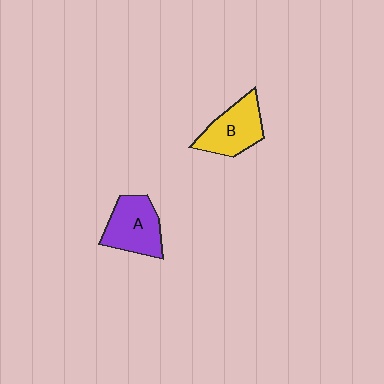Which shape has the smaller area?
Shape B (yellow).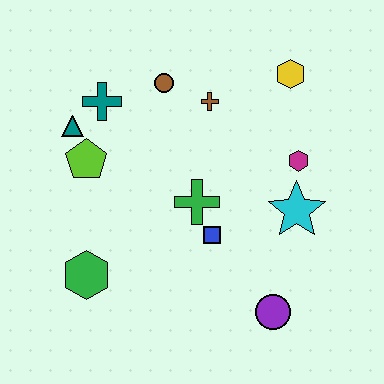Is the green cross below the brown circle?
Yes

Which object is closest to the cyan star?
The magenta hexagon is closest to the cyan star.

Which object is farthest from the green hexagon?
The yellow hexagon is farthest from the green hexagon.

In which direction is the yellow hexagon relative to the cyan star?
The yellow hexagon is above the cyan star.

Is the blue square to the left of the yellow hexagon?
Yes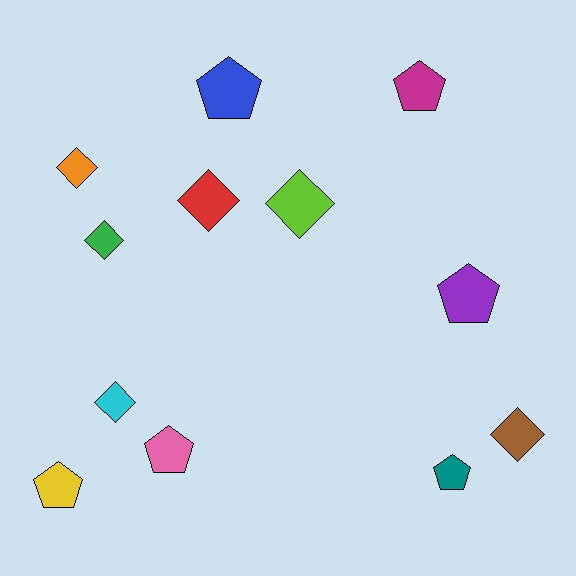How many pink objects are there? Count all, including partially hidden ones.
There is 1 pink object.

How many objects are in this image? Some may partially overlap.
There are 12 objects.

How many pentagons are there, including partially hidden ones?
There are 6 pentagons.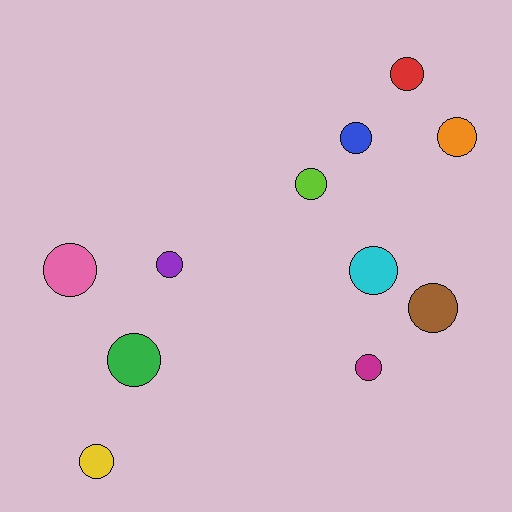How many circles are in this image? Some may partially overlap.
There are 11 circles.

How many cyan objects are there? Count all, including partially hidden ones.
There is 1 cyan object.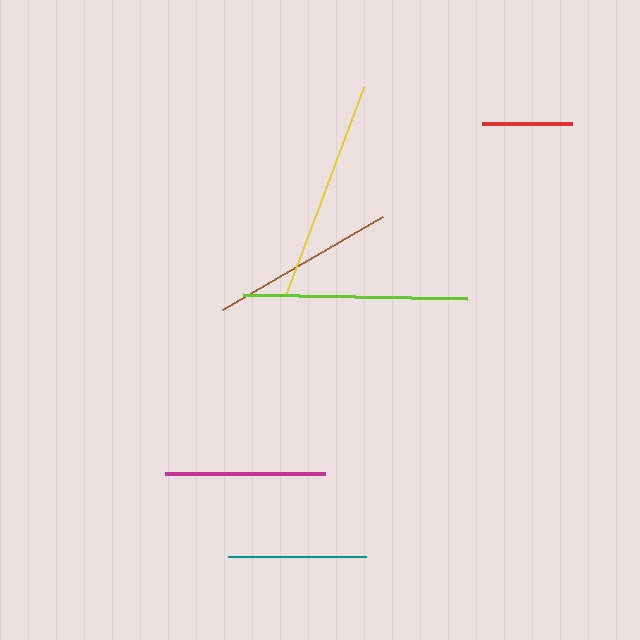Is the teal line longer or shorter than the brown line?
The brown line is longer than the teal line.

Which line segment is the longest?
The lime line is the longest at approximately 224 pixels.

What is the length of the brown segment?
The brown segment is approximately 185 pixels long.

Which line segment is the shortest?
The red line is the shortest at approximately 89 pixels.